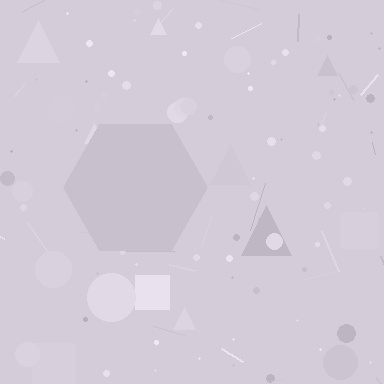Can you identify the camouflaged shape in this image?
The camouflaged shape is a hexagon.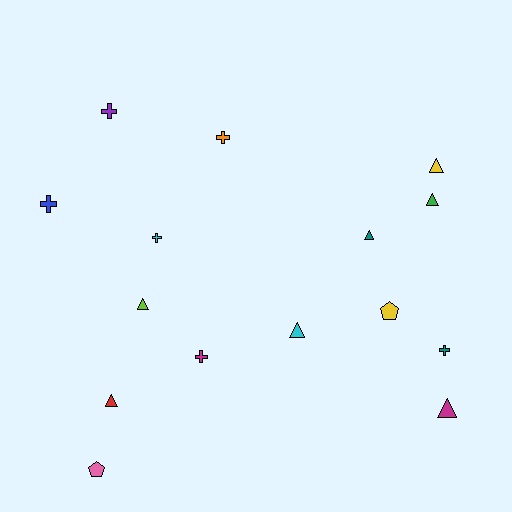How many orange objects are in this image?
There is 1 orange object.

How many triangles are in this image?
There are 7 triangles.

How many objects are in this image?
There are 15 objects.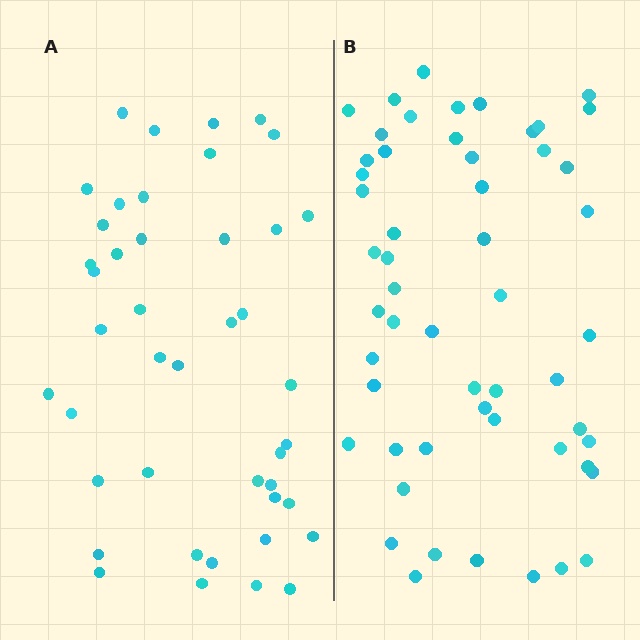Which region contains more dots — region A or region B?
Region B (the right region) has more dots.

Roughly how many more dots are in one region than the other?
Region B has roughly 12 or so more dots than region A.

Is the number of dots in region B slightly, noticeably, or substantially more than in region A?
Region B has noticeably more, but not dramatically so. The ratio is roughly 1.3 to 1.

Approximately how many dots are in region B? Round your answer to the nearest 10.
About 50 dots. (The exact count is 54, which rounds to 50.)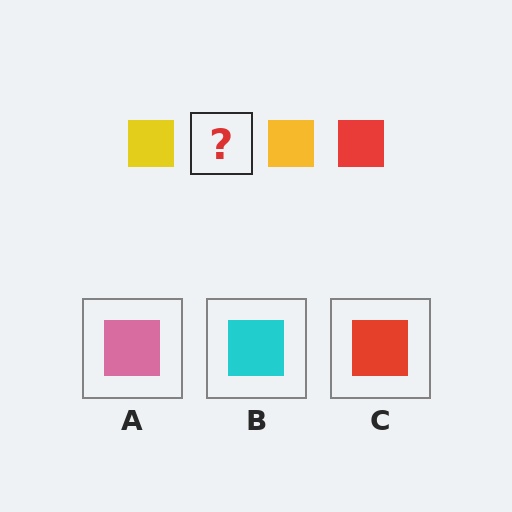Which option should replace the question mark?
Option C.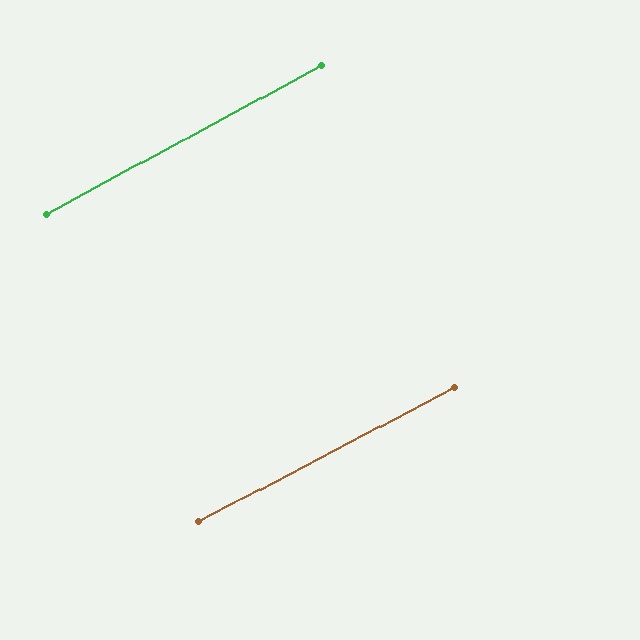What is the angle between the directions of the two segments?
Approximately 1 degree.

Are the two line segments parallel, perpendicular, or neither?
Parallel — their directions differ by only 0.9°.